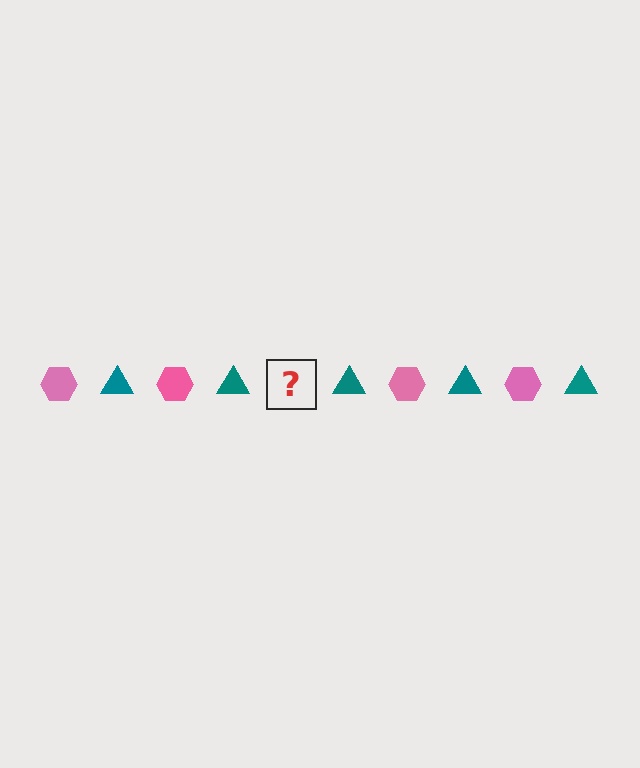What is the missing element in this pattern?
The missing element is a pink hexagon.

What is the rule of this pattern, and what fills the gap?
The rule is that the pattern alternates between pink hexagon and teal triangle. The gap should be filled with a pink hexagon.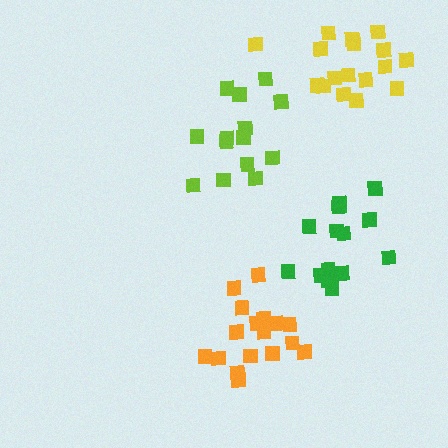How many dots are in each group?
Group 1: 14 dots, Group 2: 17 dots, Group 3: 17 dots, Group 4: 15 dots (63 total).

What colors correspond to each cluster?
The clusters are colored: lime, yellow, orange, green.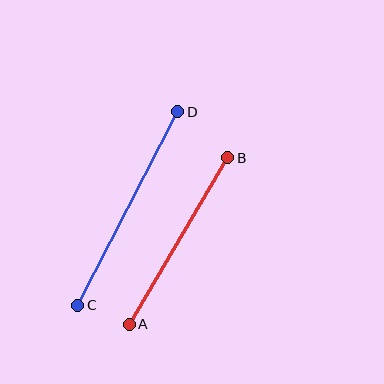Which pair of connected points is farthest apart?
Points C and D are farthest apart.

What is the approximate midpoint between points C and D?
The midpoint is at approximately (128, 208) pixels.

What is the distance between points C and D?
The distance is approximately 218 pixels.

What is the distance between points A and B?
The distance is approximately 194 pixels.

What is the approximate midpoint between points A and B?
The midpoint is at approximately (179, 241) pixels.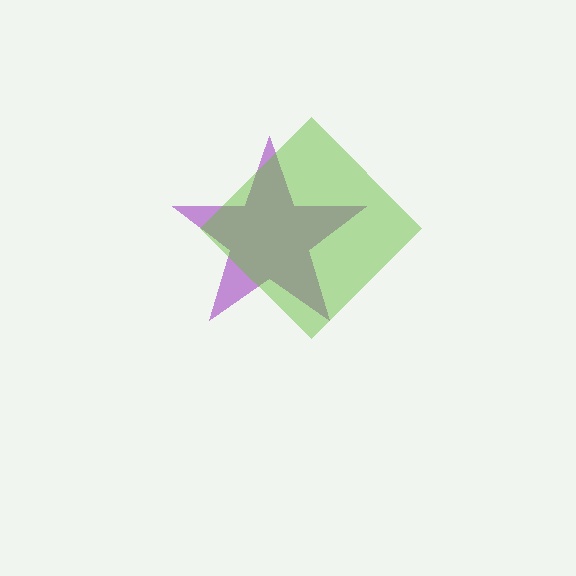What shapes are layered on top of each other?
The layered shapes are: a purple star, a lime diamond.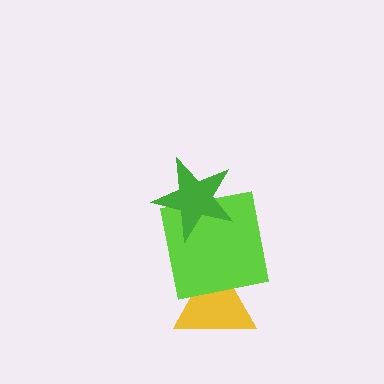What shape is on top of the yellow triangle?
The lime square is on top of the yellow triangle.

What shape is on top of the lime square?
The green star is on top of the lime square.